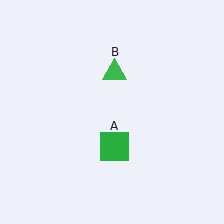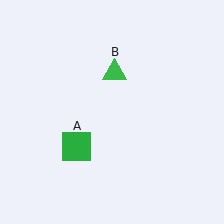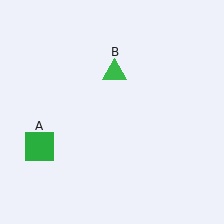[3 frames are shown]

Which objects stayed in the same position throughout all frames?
Green triangle (object B) remained stationary.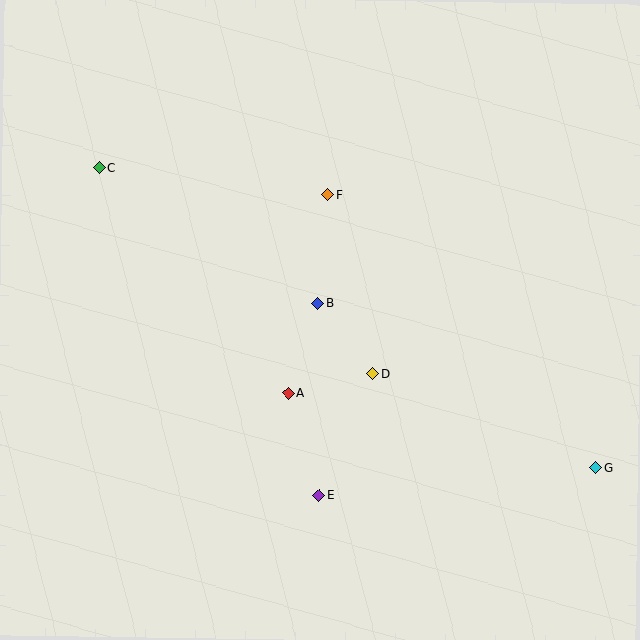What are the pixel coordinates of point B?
Point B is at (318, 303).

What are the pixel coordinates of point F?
Point F is at (327, 195).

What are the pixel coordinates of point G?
Point G is at (596, 468).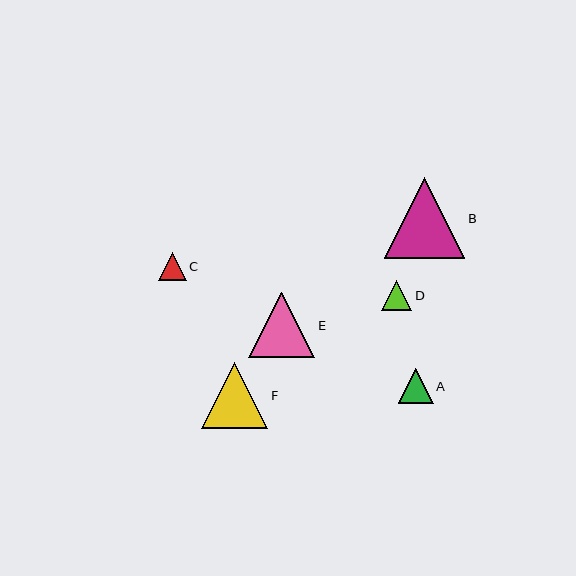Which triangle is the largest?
Triangle B is the largest with a size of approximately 80 pixels.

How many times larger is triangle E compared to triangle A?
Triangle E is approximately 1.9 times the size of triangle A.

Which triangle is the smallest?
Triangle C is the smallest with a size of approximately 28 pixels.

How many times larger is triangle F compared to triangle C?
Triangle F is approximately 2.4 times the size of triangle C.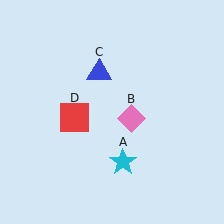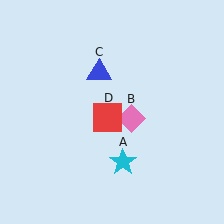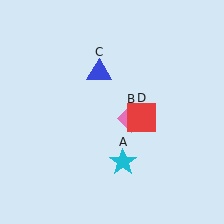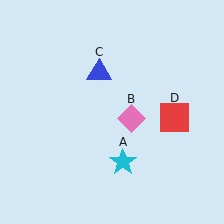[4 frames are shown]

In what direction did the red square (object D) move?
The red square (object D) moved right.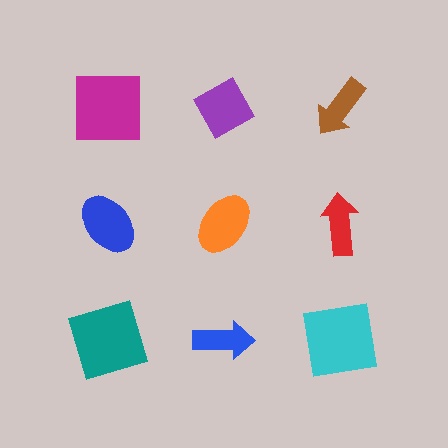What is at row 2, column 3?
A red arrow.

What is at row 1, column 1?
A magenta square.